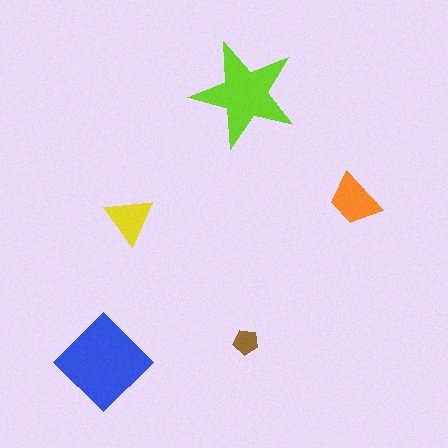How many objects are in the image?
There are 5 objects in the image.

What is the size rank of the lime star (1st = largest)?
2nd.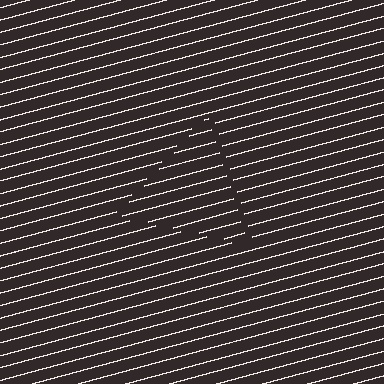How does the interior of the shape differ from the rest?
The interior of the shape contains the same grating, shifted by half a period — the contour is defined by the phase discontinuity where line-ends from the inner and outer gratings abut.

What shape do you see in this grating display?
An illusory triangle. The interior of the shape contains the same grating, shifted by half a period — the contour is defined by the phase discontinuity where line-ends from the inner and outer gratings abut.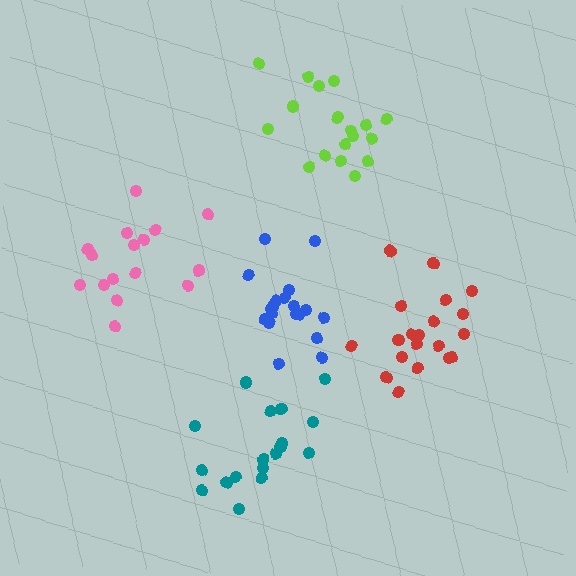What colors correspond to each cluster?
The clusters are colored: blue, pink, teal, lime, red.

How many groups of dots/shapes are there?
There are 5 groups.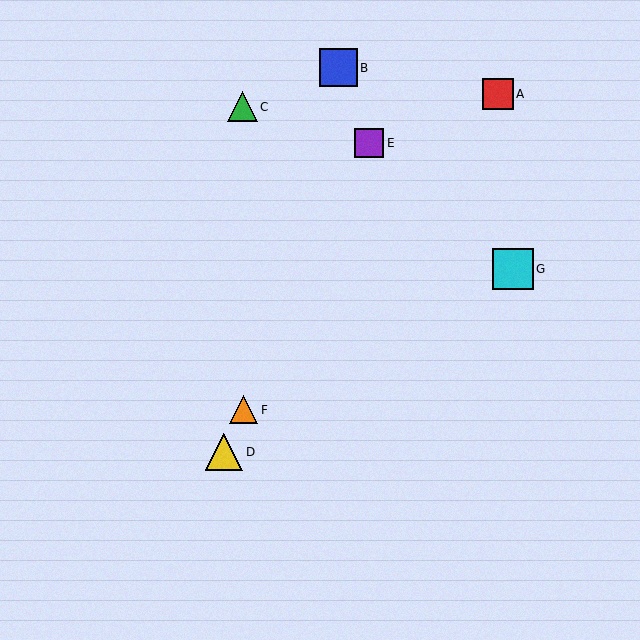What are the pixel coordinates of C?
Object C is at (242, 107).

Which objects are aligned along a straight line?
Objects D, E, F are aligned along a straight line.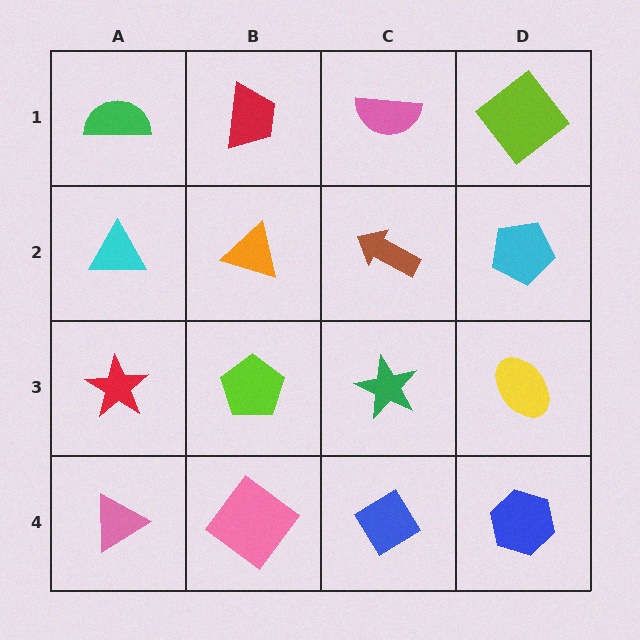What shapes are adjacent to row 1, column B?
An orange triangle (row 2, column B), a green semicircle (row 1, column A), a pink semicircle (row 1, column C).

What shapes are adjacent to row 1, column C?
A brown arrow (row 2, column C), a red trapezoid (row 1, column B), a lime diamond (row 1, column D).